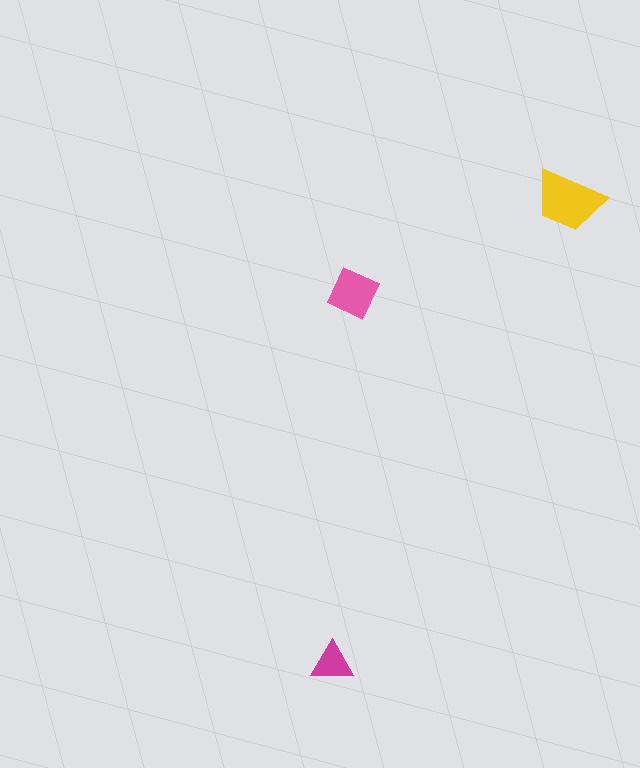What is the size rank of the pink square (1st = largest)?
2nd.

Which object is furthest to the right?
The yellow trapezoid is rightmost.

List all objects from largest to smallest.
The yellow trapezoid, the pink square, the magenta triangle.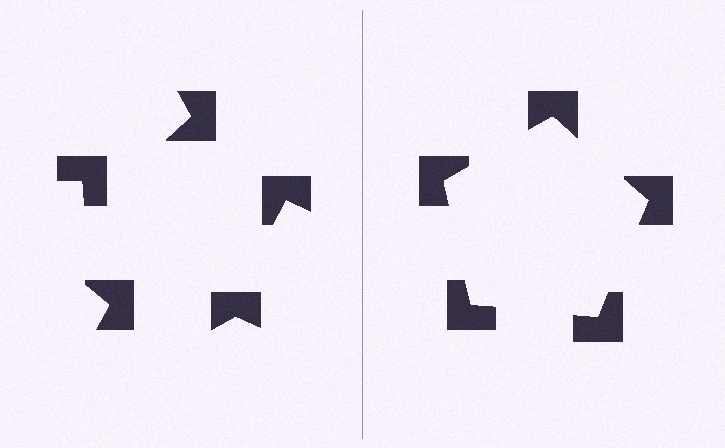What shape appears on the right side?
An illusory pentagon.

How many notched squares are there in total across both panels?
10 — 5 on each side.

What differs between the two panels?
The notched squares are positioned identically on both sides; only the wedge orientations differ. On the right they align to a pentagon; on the left they are misaligned.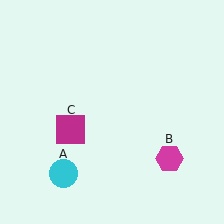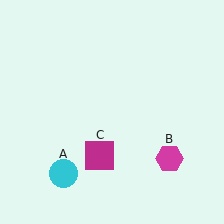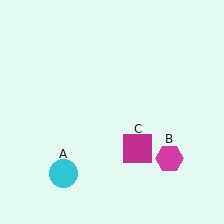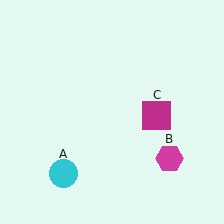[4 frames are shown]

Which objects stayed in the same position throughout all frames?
Cyan circle (object A) and magenta hexagon (object B) remained stationary.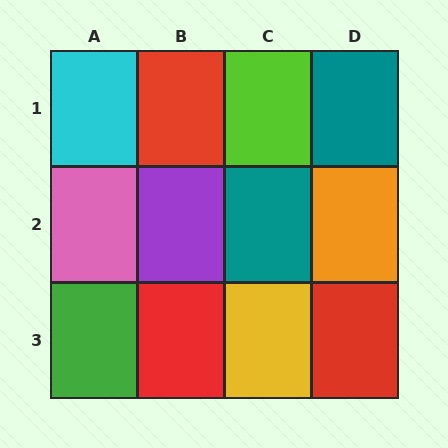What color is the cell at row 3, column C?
Yellow.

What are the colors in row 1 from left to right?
Cyan, red, lime, teal.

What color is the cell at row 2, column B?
Purple.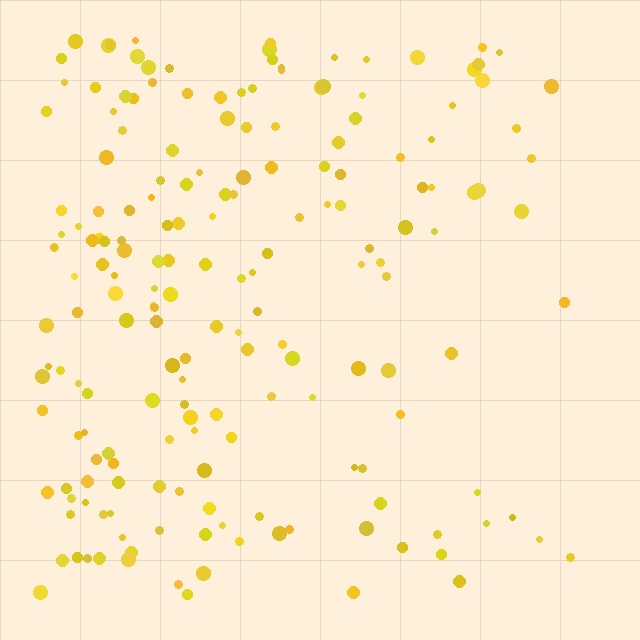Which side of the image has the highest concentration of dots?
The left.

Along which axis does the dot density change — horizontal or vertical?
Horizontal.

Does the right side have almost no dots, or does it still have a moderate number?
Still a moderate number, just noticeably fewer than the left.